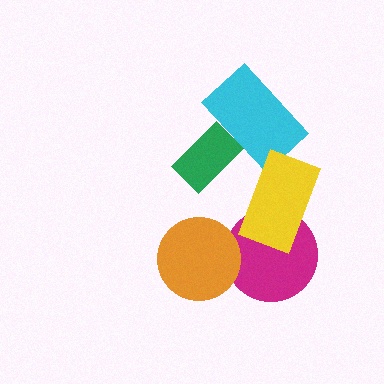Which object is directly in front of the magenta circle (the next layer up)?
The yellow rectangle is directly in front of the magenta circle.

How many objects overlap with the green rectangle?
1 object overlaps with the green rectangle.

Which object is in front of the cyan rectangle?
The green rectangle is in front of the cyan rectangle.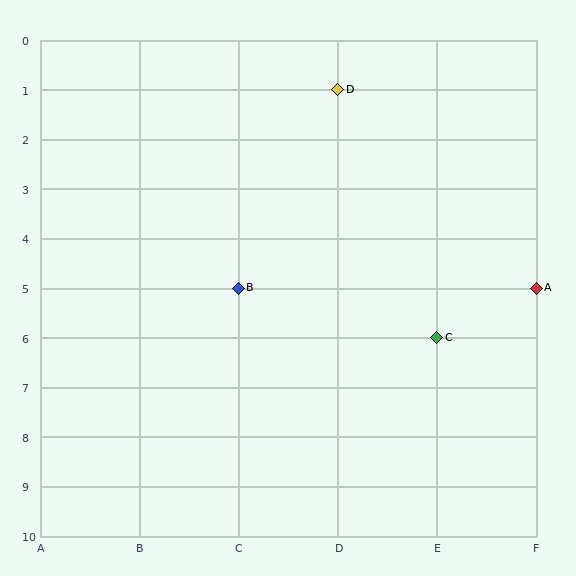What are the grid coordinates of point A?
Point A is at grid coordinates (F, 5).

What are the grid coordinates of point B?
Point B is at grid coordinates (C, 5).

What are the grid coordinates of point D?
Point D is at grid coordinates (D, 1).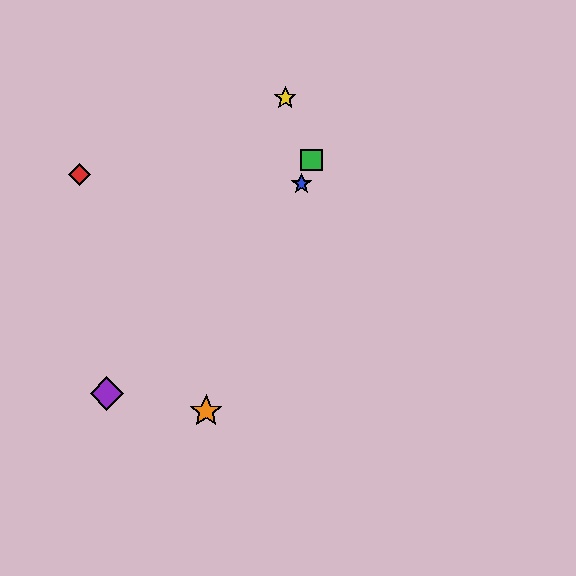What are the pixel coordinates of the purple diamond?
The purple diamond is at (107, 393).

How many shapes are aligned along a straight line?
3 shapes (the blue star, the green square, the orange star) are aligned along a straight line.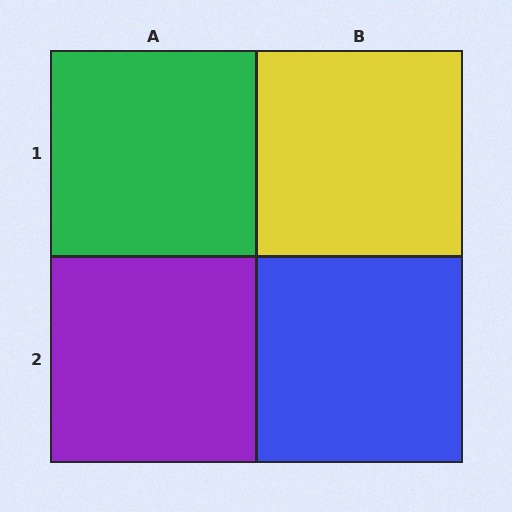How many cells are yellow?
1 cell is yellow.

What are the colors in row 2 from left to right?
Purple, blue.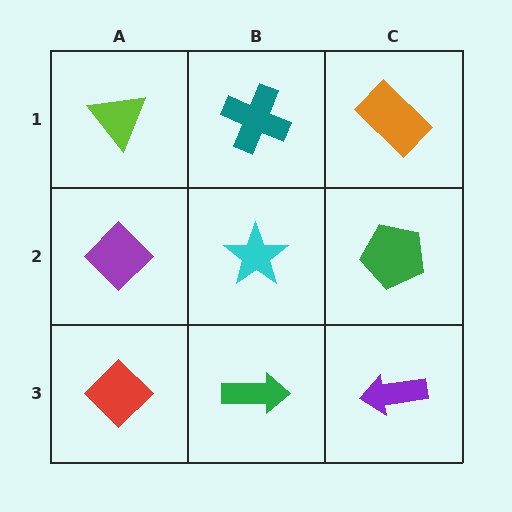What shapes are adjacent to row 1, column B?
A cyan star (row 2, column B), a lime triangle (row 1, column A), an orange rectangle (row 1, column C).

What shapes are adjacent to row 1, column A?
A purple diamond (row 2, column A), a teal cross (row 1, column B).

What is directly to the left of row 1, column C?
A teal cross.